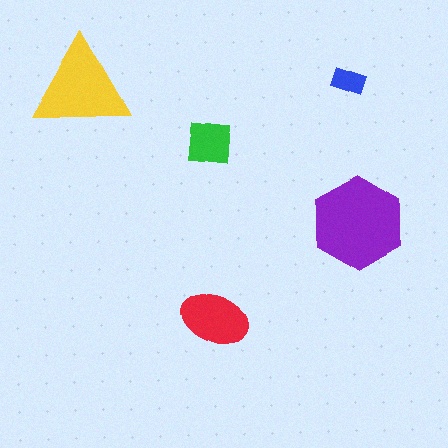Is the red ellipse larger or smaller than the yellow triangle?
Smaller.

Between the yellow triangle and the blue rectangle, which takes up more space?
The yellow triangle.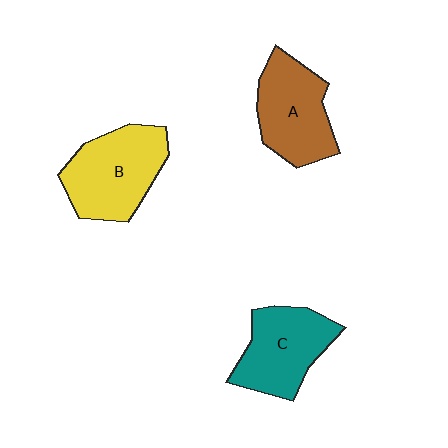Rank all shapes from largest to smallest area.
From largest to smallest: B (yellow), A (brown), C (teal).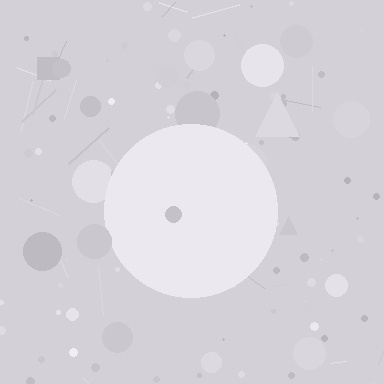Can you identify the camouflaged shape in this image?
The camouflaged shape is a circle.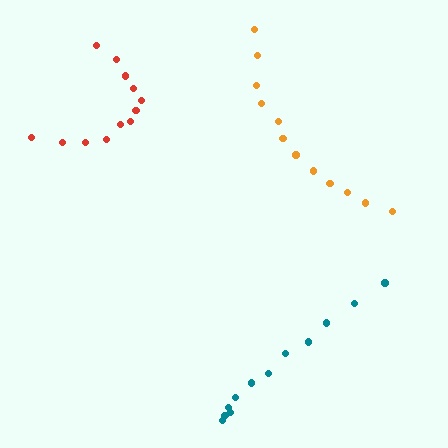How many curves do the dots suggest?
There are 3 distinct paths.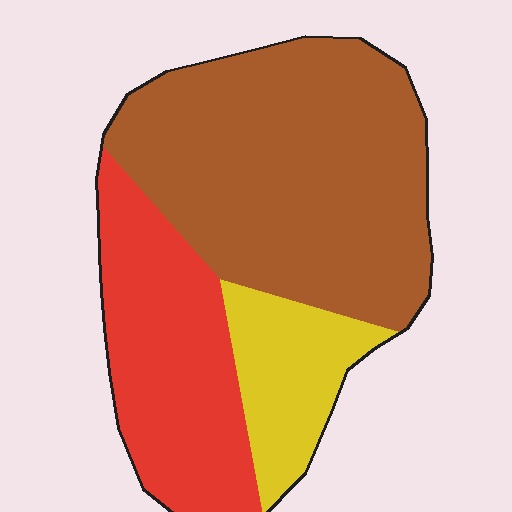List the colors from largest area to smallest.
From largest to smallest: brown, red, yellow.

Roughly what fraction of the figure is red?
Red covers around 30% of the figure.